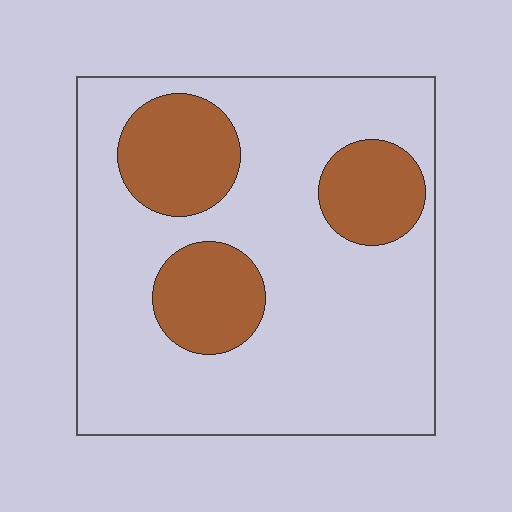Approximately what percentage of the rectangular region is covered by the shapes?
Approximately 25%.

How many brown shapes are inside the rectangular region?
3.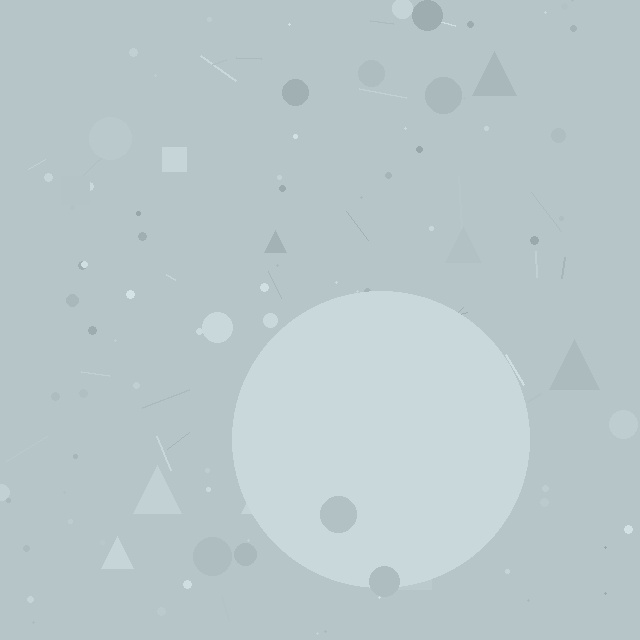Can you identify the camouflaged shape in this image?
The camouflaged shape is a circle.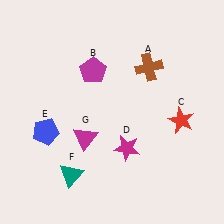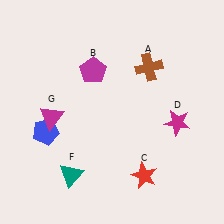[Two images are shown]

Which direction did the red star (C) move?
The red star (C) moved down.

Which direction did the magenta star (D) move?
The magenta star (D) moved right.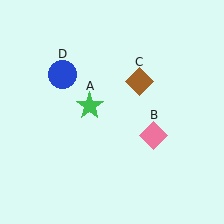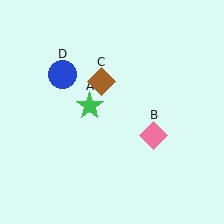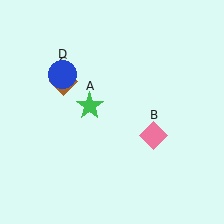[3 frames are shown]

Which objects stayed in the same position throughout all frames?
Green star (object A) and pink diamond (object B) and blue circle (object D) remained stationary.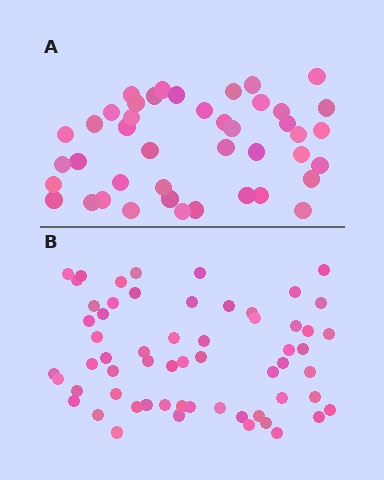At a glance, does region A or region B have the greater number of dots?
Region B (the bottom region) has more dots.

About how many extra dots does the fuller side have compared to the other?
Region B has approximately 15 more dots than region A.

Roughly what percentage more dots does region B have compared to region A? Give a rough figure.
About 40% more.